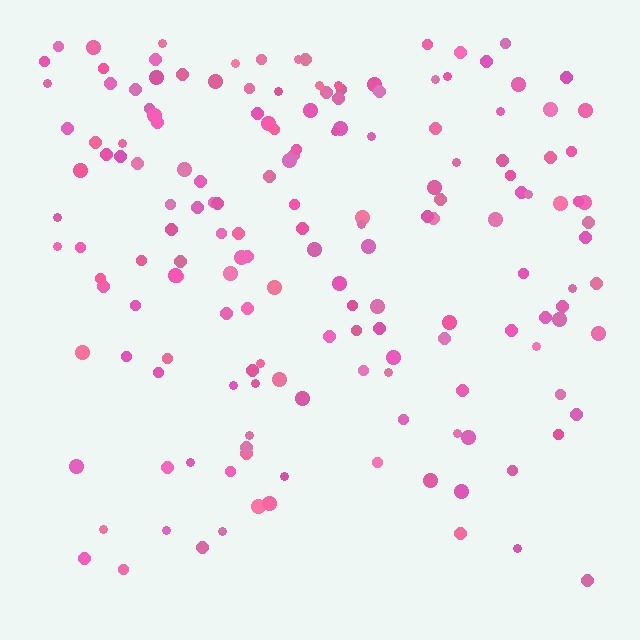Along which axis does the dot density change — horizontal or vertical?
Vertical.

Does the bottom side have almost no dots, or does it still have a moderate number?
Still a moderate number, just noticeably fewer than the top.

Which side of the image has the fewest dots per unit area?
The bottom.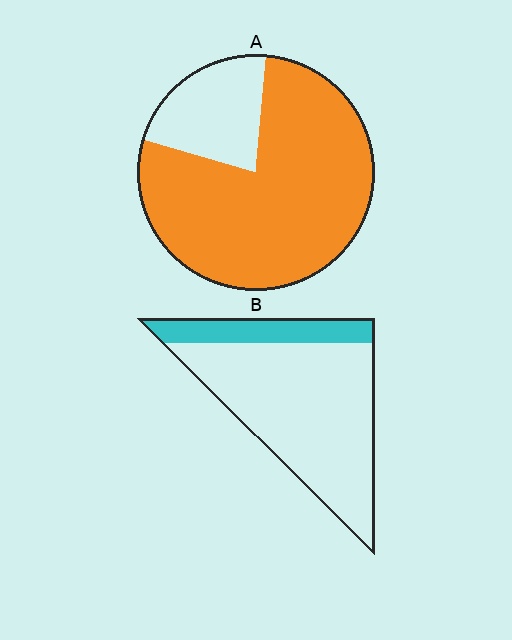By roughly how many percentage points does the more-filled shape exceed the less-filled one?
By roughly 60 percentage points (A over B).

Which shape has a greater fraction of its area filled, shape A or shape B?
Shape A.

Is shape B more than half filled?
No.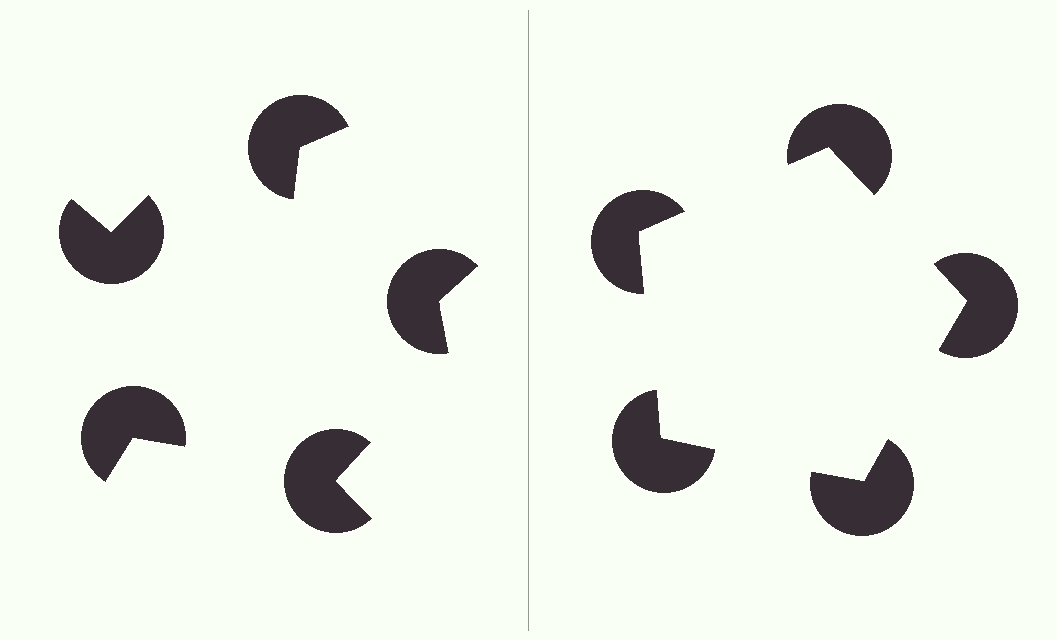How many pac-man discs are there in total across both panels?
10 — 5 on each side.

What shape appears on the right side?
An illusory pentagon.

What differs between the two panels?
The pac-man discs are positioned identically on both sides; only the wedge orientations differ. On the right they align to a pentagon; on the left they are misaligned.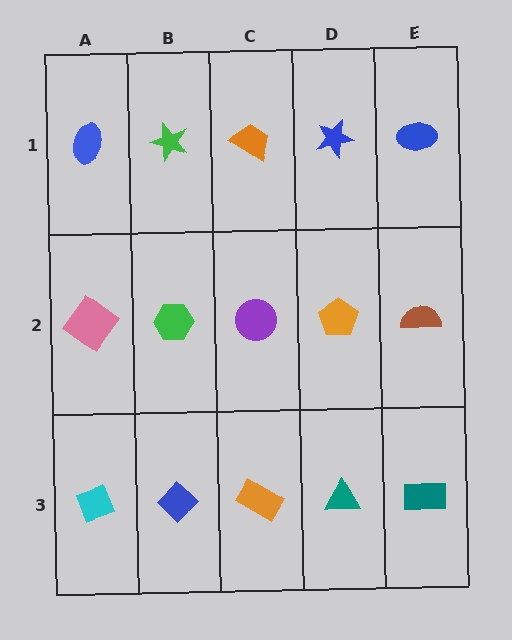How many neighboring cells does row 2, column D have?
4.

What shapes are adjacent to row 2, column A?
A blue ellipse (row 1, column A), a cyan diamond (row 3, column A), a green hexagon (row 2, column B).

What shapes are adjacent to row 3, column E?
A brown semicircle (row 2, column E), a teal triangle (row 3, column D).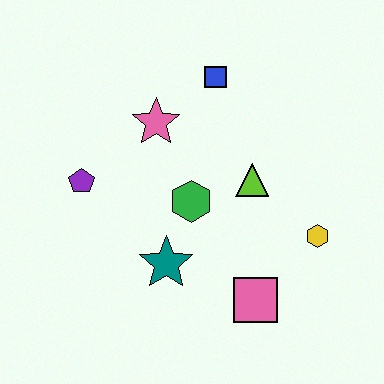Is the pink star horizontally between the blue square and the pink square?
No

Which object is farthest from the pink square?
The blue square is farthest from the pink square.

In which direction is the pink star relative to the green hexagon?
The pink star is above the green hexagon.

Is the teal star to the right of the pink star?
Yes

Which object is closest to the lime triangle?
The green hexagon is closest to the lime triangle.